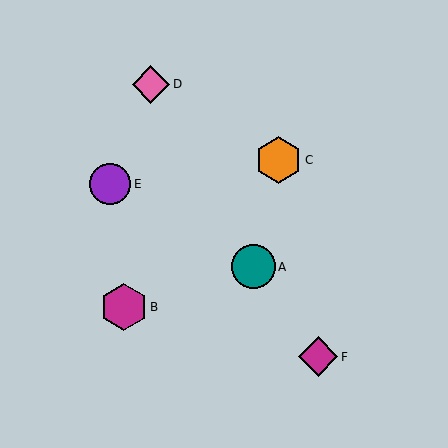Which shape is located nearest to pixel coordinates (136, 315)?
The magenta hexagon (labeled B) at (124, 307) is nearest to that location.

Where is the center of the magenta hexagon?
The center of the magenta hexagon is at (124, 307).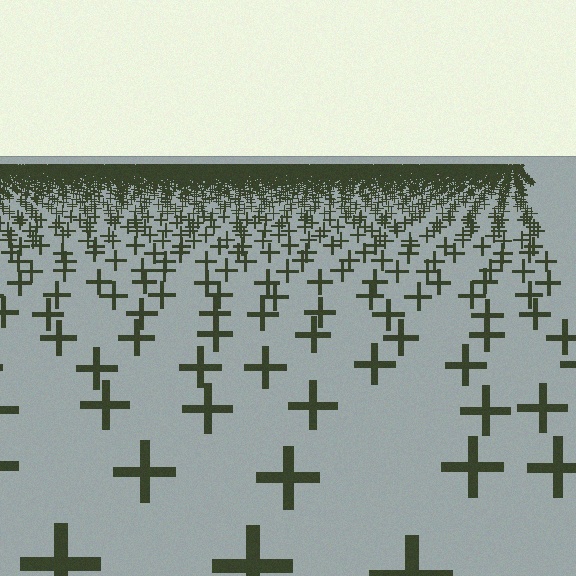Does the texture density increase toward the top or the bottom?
Density increases toward the top.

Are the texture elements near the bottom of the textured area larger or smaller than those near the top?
Larger. Near the bottom, elements are closer to the viewer and appear at a bigger on-screen size.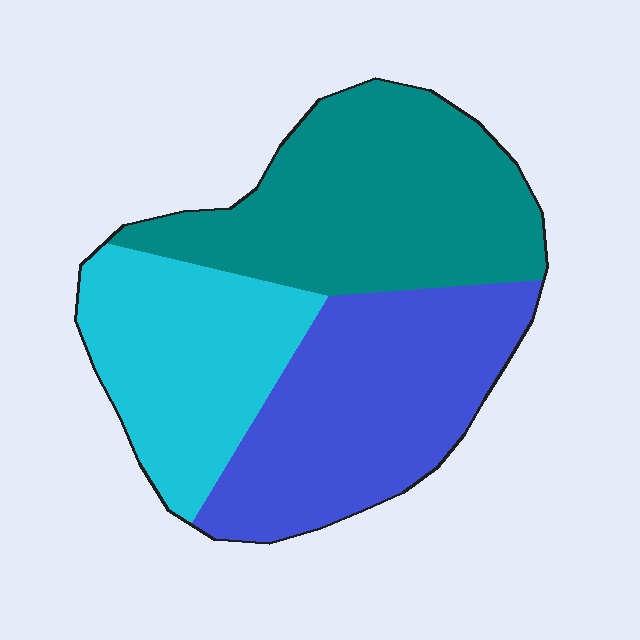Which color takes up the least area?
Cyan, at roughly 25%.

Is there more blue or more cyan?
Blue.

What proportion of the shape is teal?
Teal covers around 40% of the shape.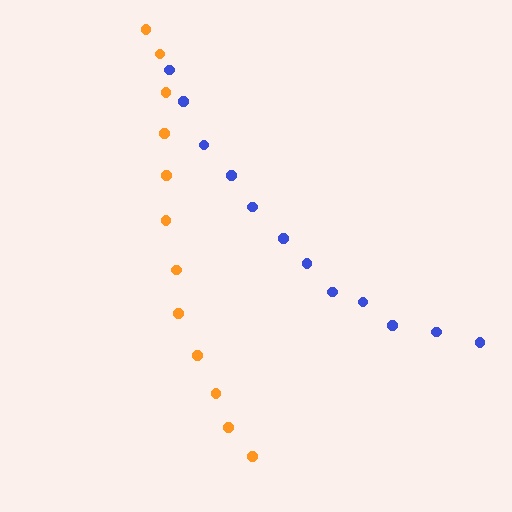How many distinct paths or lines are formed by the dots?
There are 2 distinct paths.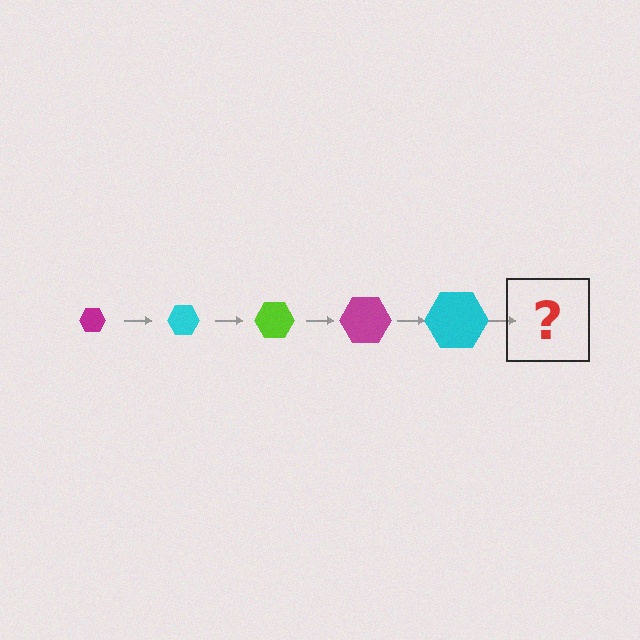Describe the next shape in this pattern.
It should be a lime hexagon, larger than the previous one.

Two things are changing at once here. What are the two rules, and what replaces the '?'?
The two rules are that the hexagon grows larger each step and the color cycles through magenta, cyan, and lime. The '?' should be a lime hexagon, larger than the previous one.